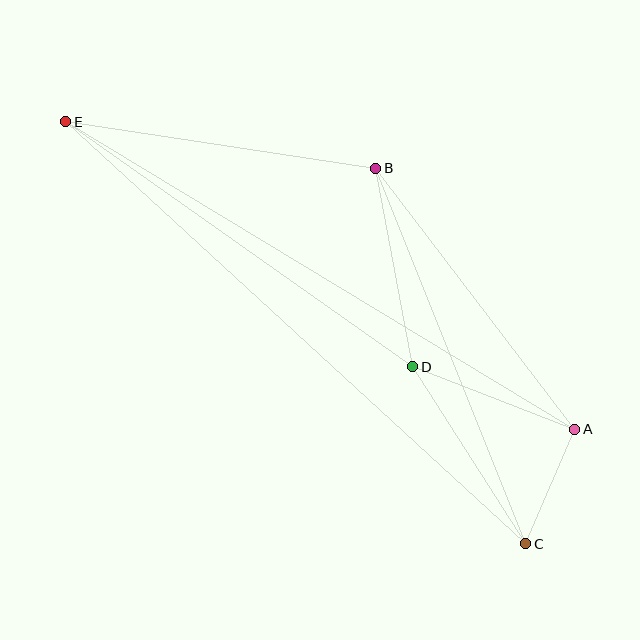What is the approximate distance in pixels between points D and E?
The distance between D and E is approximately 425 pixels.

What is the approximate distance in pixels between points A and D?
The distance between A and D is approximately 174 pixels.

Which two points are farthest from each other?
Points C and E are farthest from each other.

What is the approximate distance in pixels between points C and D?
The distance between C and D is approximately 210 pixels.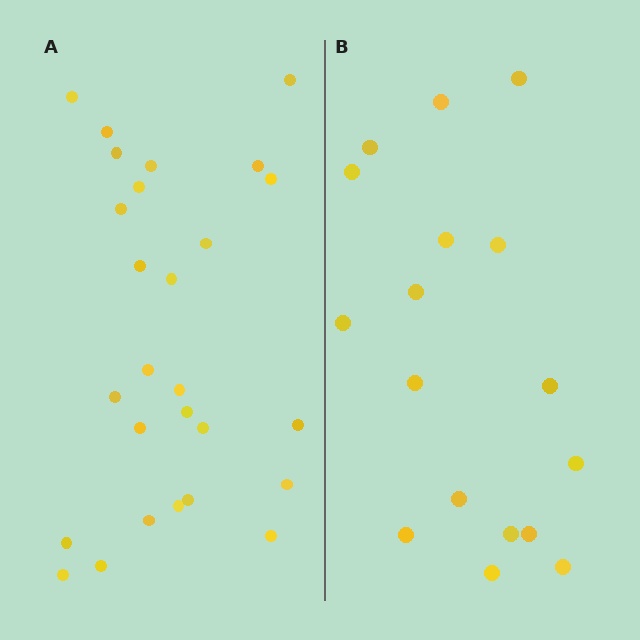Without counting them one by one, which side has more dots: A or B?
Region A (the left region) has more dots.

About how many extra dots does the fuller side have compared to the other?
Region A has roughly 10 or so more dots than region B.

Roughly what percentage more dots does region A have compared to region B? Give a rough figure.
About 60% more.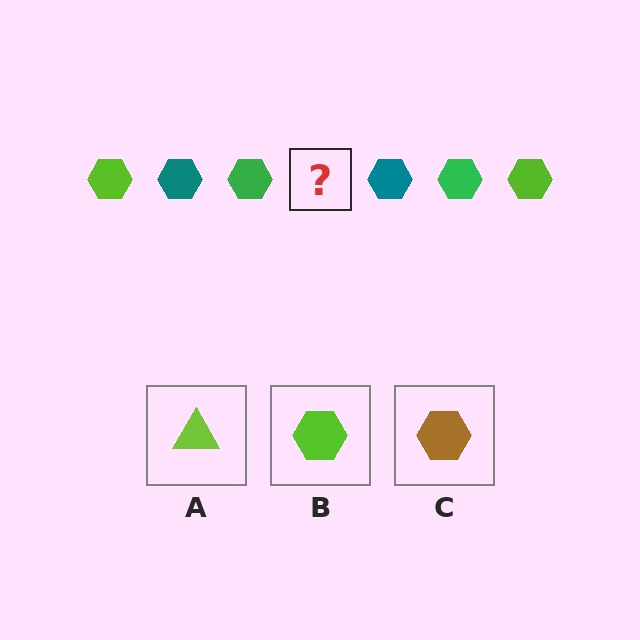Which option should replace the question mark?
Option B.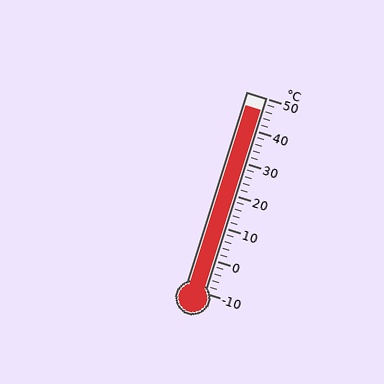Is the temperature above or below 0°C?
The temperature is above 0°C.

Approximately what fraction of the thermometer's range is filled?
The thermometer is filled to approximately 95% of its range.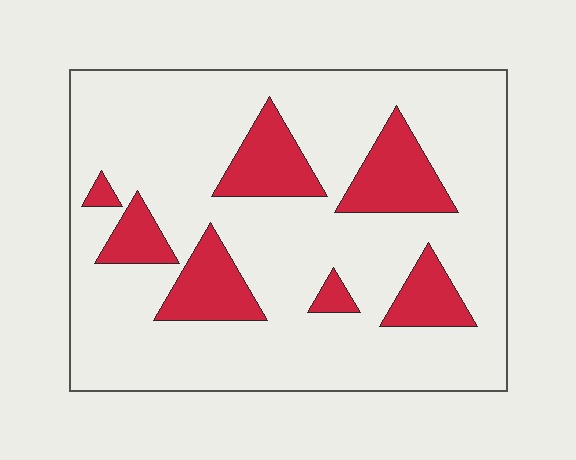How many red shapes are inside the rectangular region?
7.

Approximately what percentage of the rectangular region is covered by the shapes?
Approximately 20%.